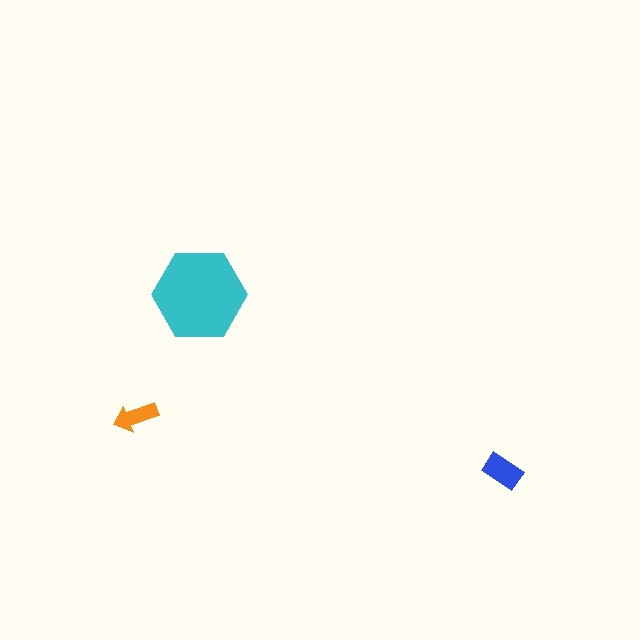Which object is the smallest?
The orange arrow.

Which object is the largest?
The cyan hexagon.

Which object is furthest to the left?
The orange arrow is leftmost.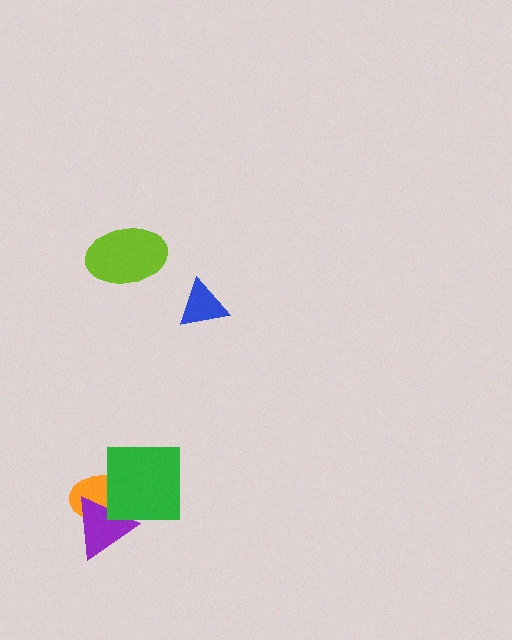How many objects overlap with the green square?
2 objects overlap with the green square.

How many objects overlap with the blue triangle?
0 objects overlap with the blue triangle.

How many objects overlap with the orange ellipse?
2 objects overlap with the orange ellipse.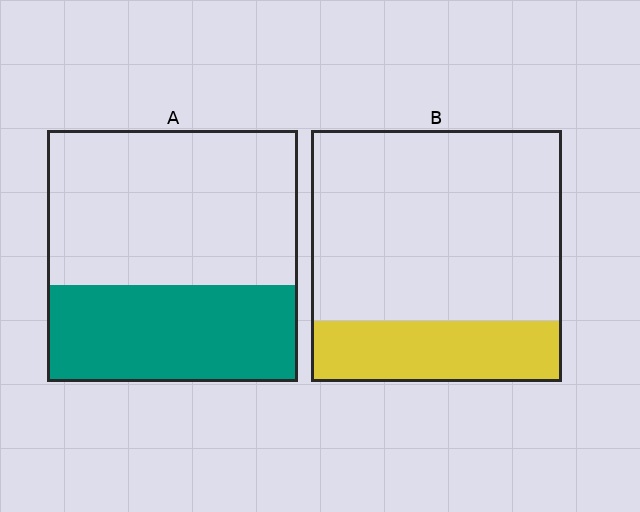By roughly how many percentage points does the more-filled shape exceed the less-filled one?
By roughly 15 percentage points (A over B).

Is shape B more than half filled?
No.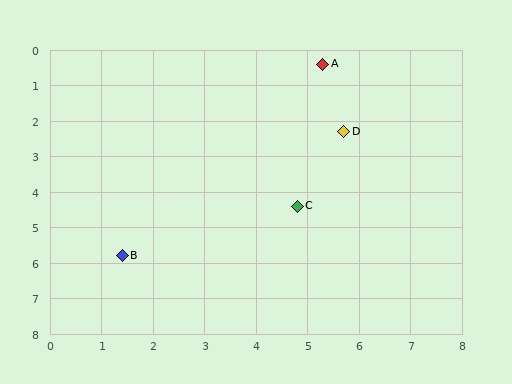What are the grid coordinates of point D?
Point D is at approximately (5.7, 2.3).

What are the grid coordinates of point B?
Point B is at approximately (1.4, 5.8).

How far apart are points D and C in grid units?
Points D and C are about 2.3 grid units apart.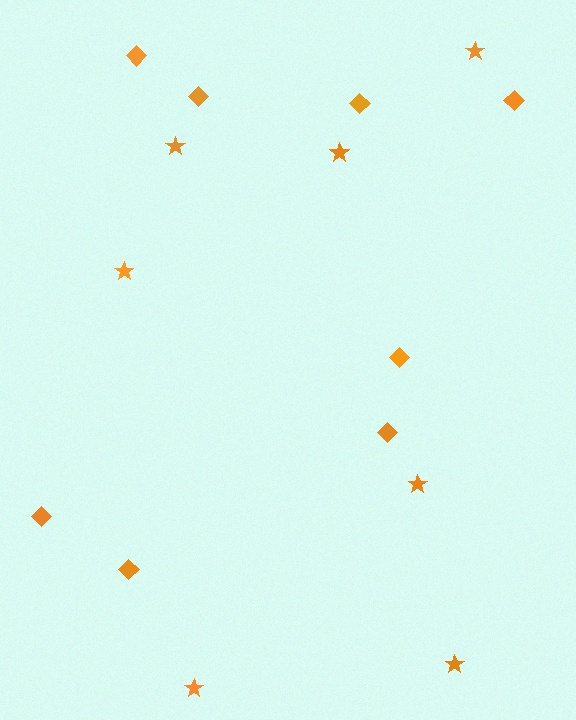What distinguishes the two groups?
There are 2 groups: one group of diamonds (8) and one group of stars (7).